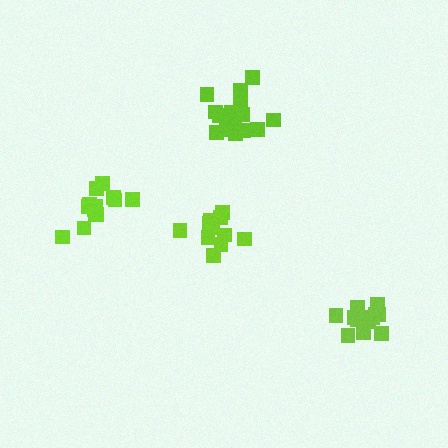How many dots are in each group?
Group 1: 12 dots, Group 2: 11 dots, Group 3: 16 dots, Group 4: 13 dots (52 total).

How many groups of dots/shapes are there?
There are 4 groups.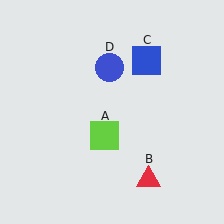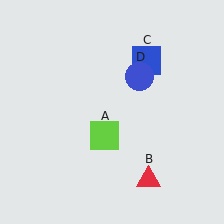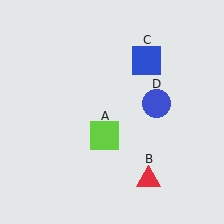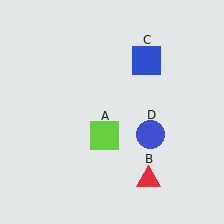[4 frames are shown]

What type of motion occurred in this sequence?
The blue circle (object D) rotated clockwise around the center of the scene.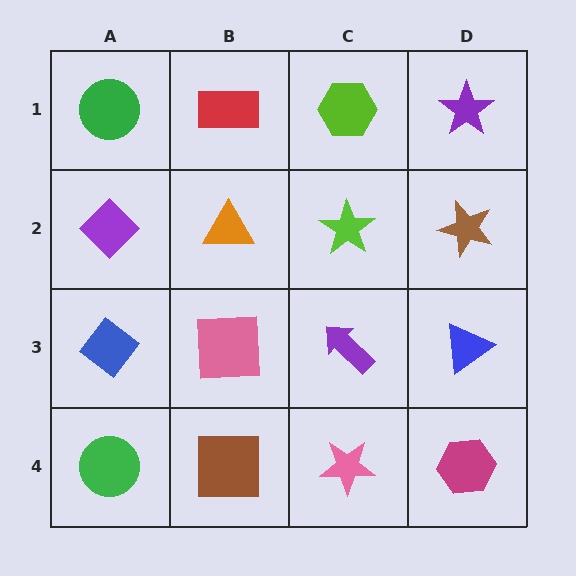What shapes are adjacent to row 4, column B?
A pink square (row 3, column B), a green circle (row 4, column A), a pink star (row 4, column C).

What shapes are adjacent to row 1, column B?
An orange triangle (row 2, column B), a green circle (row 1, column A), a lime hexagon (row 1, column C).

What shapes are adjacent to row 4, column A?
A blue diamond (row 3, column A), a brown square (row 4, column B).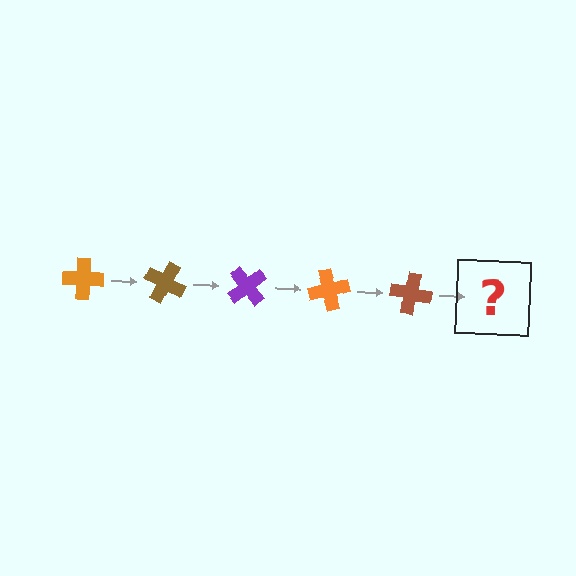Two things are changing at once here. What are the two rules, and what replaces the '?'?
The two rules are that it rotates 25 degrees each step and the color cycles through orange, brown, and purple. The '?' should be a purple cross, rotated 125 degrees from the start.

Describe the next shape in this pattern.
It should be a purple cross, rotated 125 degrees from the start.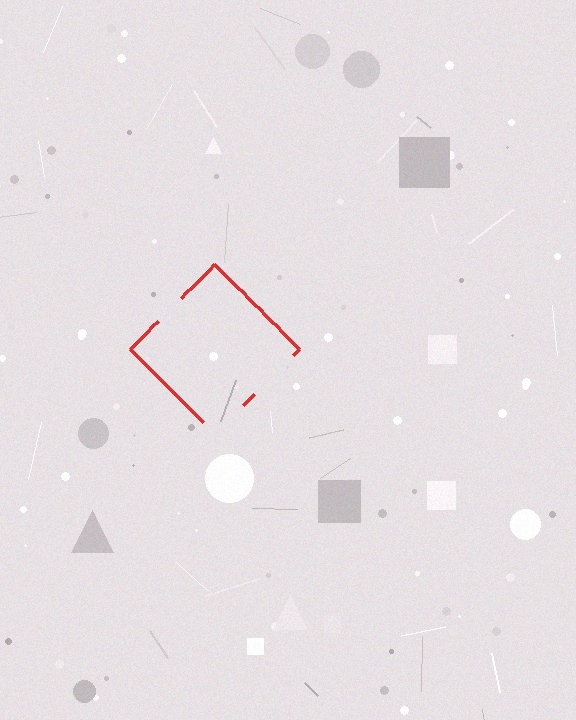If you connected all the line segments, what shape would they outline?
They would outline a diamond.